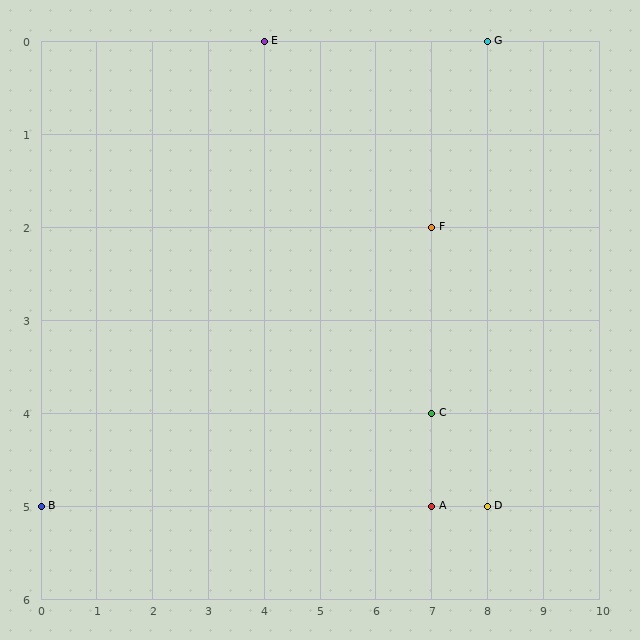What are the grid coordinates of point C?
Point C is at grid coordinates (7, 4).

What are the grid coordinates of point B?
Point B is at grid coordinates (0, 5).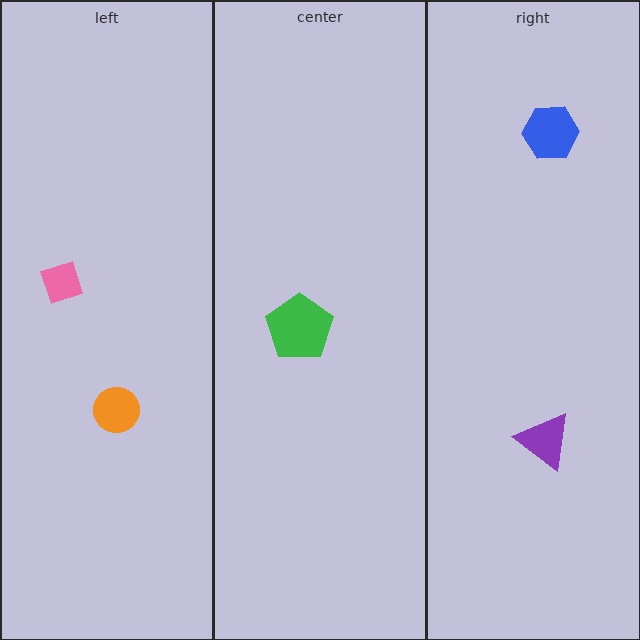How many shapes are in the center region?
1.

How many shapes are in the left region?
2.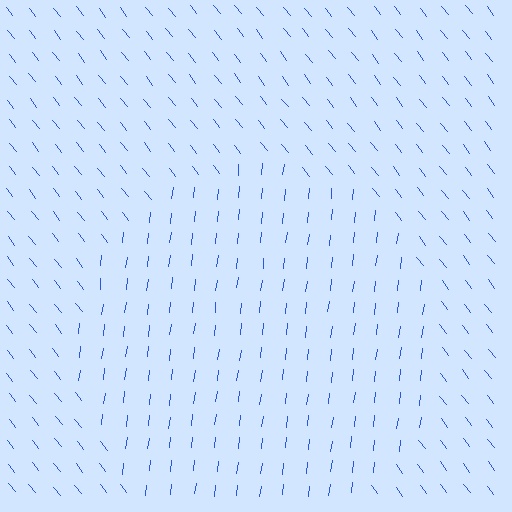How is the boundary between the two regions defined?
The boundary is defined purely by a change in line orientation (approximately 45 degrees difference). All lines are the same color and thickness.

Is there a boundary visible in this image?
Yes, there is a texture boundary formed by a change in line orientation.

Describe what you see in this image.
The image is filled with small blue line segments. A circle region in the image has lines oriented differently from the surrounding lines, creating a visible texture boundary.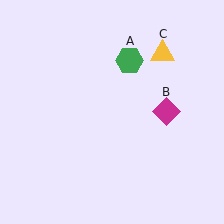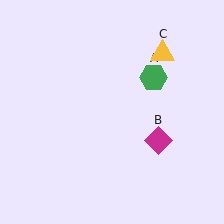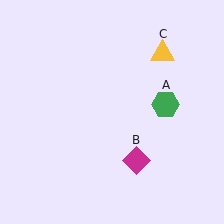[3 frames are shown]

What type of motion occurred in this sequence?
The green hexagon (object A), magenta diamond (object B) rotated clockwise around the center of the scene.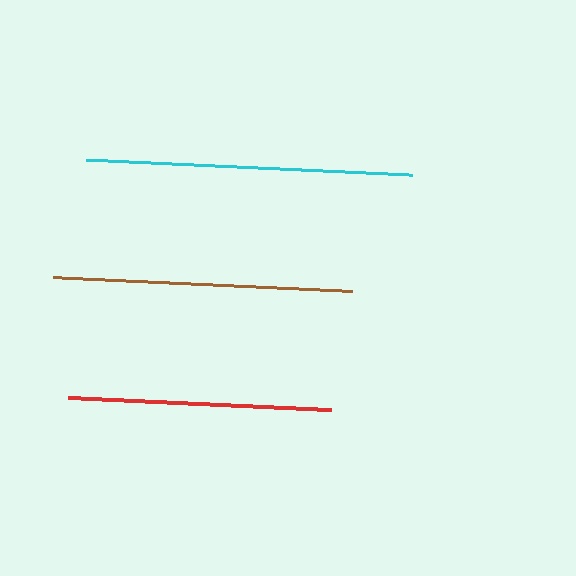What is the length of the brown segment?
The brown segment is approximately 299 pixels long.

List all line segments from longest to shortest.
From longest to shortest: cyan, brown, red.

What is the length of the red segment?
The red segment is approximately 265 pixels long.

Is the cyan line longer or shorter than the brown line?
The cyan line is longer than the brown line.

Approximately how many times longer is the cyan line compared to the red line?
The cyan line is approximately 1.2 times the length of the red line.